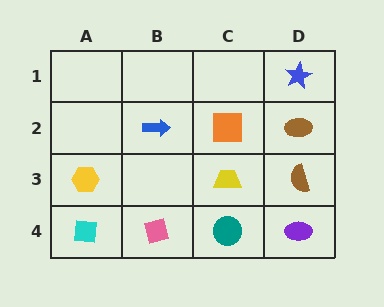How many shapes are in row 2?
3 shapes.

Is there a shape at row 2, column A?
No, that cell is empty.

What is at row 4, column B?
A pink square.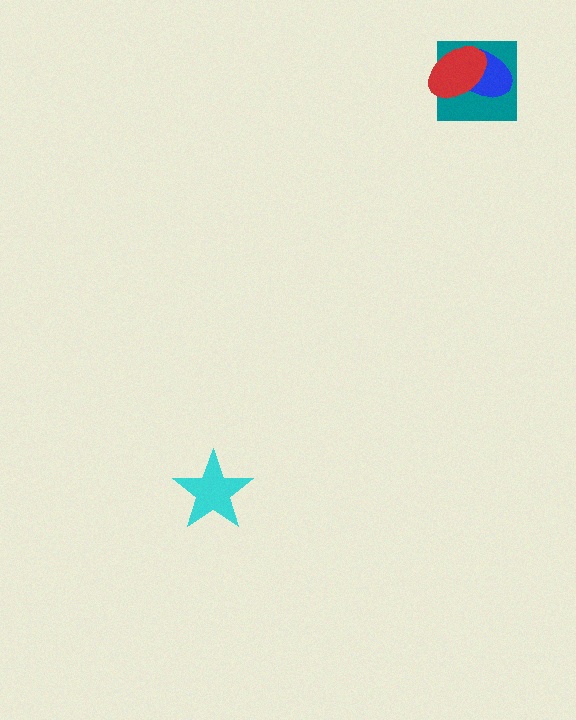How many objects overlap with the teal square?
2 objects overlap with the teal square.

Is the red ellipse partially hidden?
No, no other shape covers it.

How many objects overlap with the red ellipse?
2 objects overlap with the red ellipse.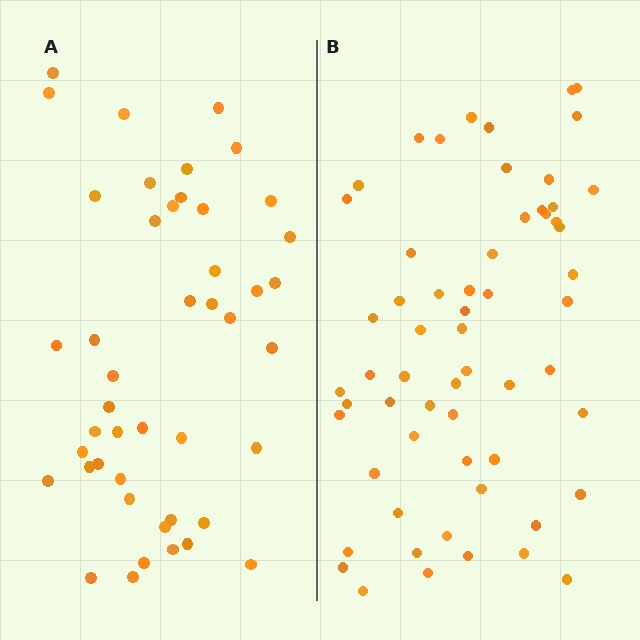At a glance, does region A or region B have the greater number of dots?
Region B (the right region) has more dots.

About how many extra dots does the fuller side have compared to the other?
Region B has approximately 15 more dots than region A.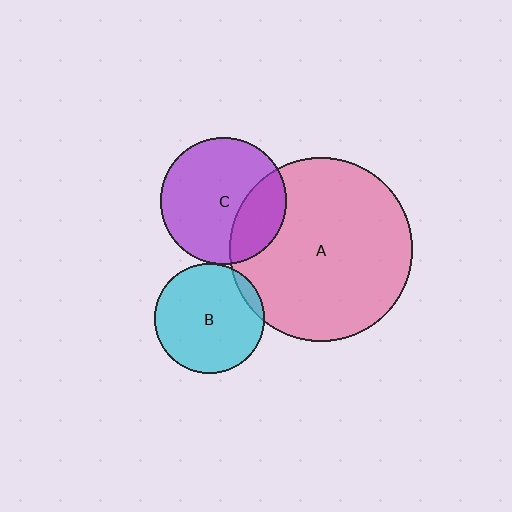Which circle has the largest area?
Circle A (pink).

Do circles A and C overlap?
Yes.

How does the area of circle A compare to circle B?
Approximately 2.8 times.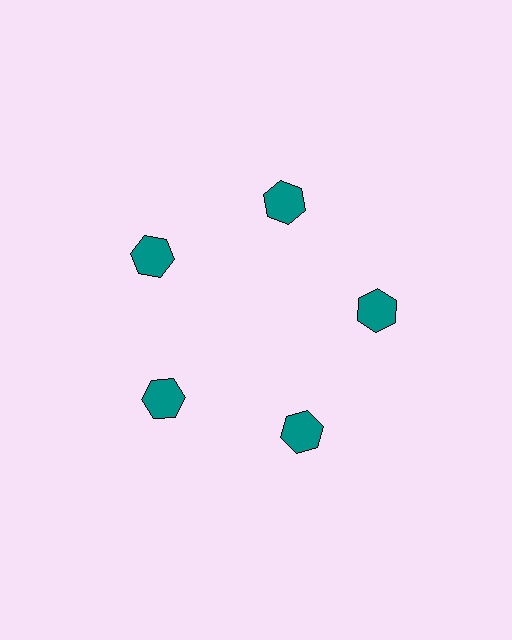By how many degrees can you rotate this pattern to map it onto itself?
The pattern maps onto itself every 72 degrees of rotation.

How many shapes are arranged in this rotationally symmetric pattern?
There are 5 shapes, arranged in 5 groups of 1.